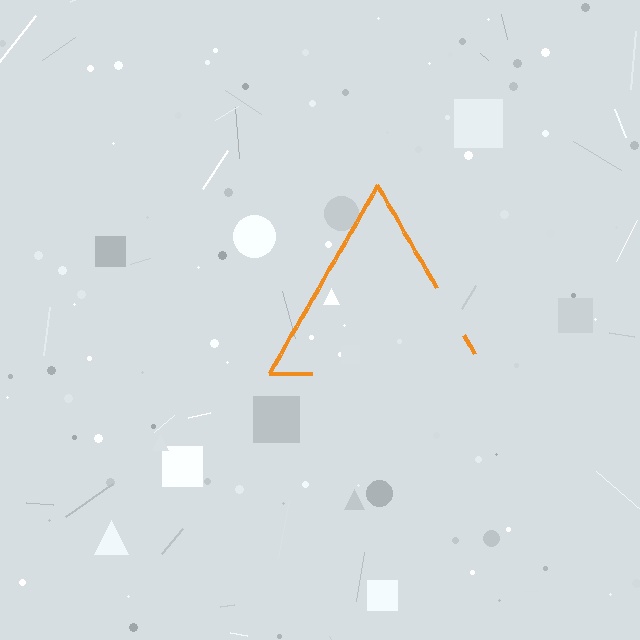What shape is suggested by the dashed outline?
The dashed outline suggests a triangle.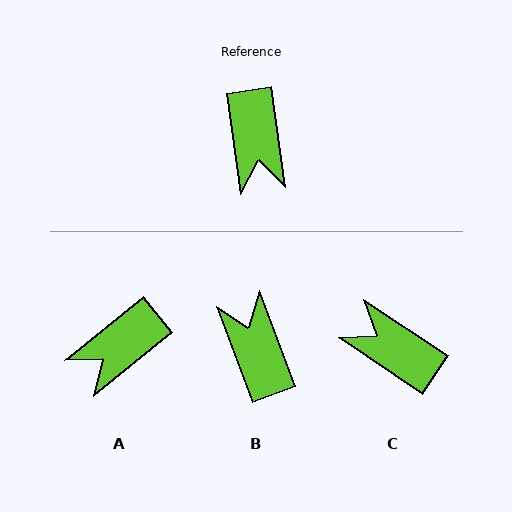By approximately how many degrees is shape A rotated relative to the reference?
Approximately 59 degrees clockwise.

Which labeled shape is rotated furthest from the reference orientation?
B, about 168 degrees away.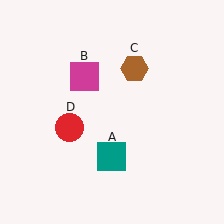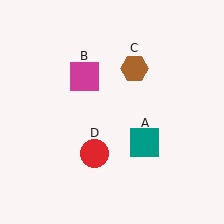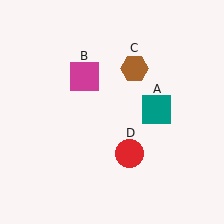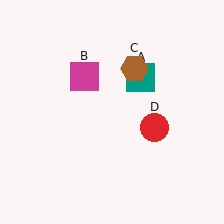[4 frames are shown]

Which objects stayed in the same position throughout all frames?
Magenta square (object B) and brown hexagon (object C) remained stationary.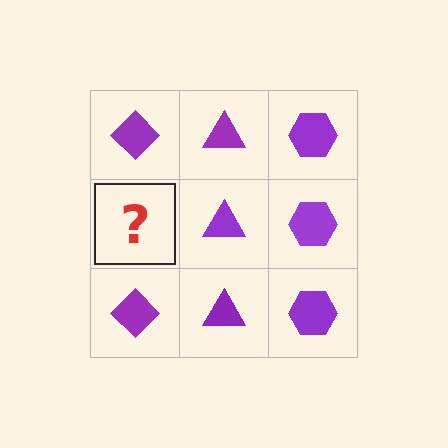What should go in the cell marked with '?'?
The missing cell should contain a purple diamond.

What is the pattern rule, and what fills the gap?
The rule is that each column has a consistent shape. The gap should be filled with a purple diamond.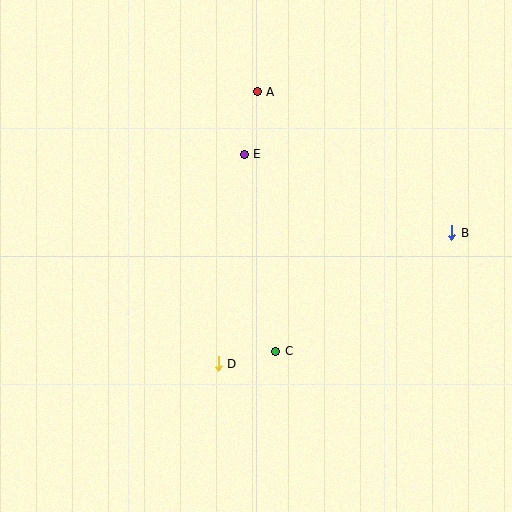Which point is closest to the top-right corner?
Point B is closest to the top-right corner.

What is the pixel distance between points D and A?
The distance between D and A is 274 pixels.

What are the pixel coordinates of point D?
Point D is at (218, 364).